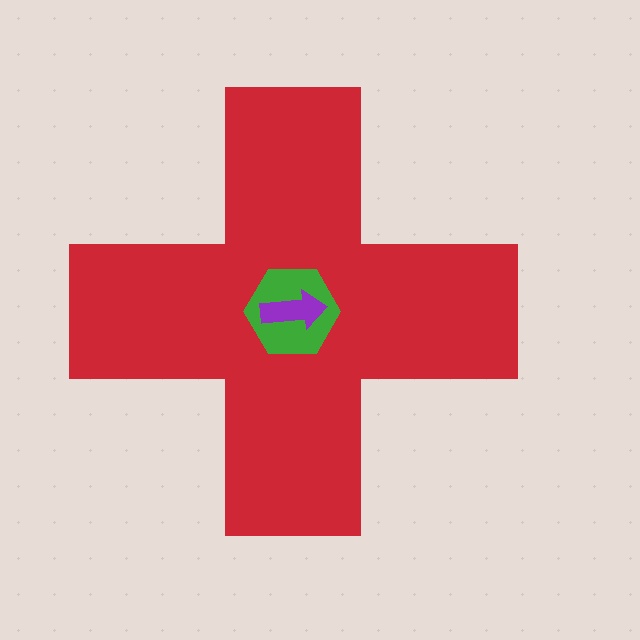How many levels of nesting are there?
3.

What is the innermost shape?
The purple arrow.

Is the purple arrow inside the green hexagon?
Yes.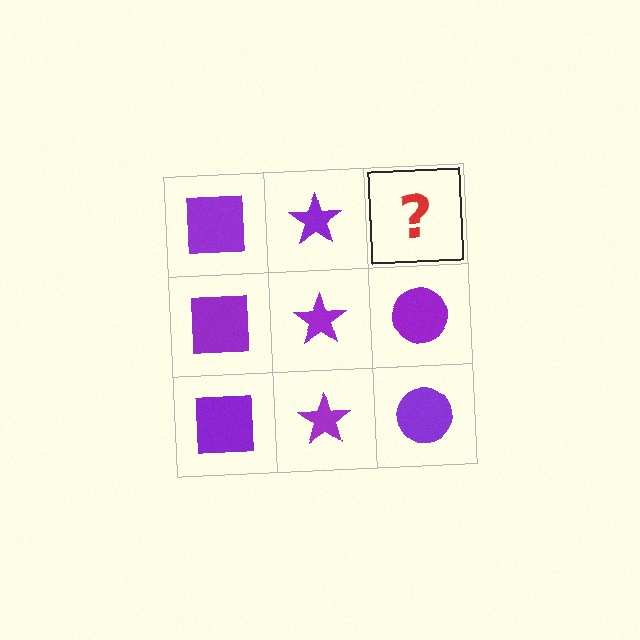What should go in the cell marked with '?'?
The missing cell should contain a purple circle.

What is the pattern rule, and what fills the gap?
The rule is that each column has a consistent shape. The gap should be filled with a purple circle.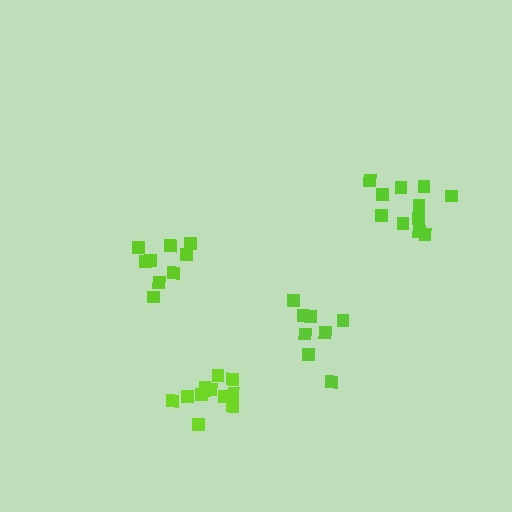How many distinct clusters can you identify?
There are 4 distinct clusters.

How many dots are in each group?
Group 1: 8 dots, Group 2: 12 dots, Group 3: 9 dots, Group 4: 11 dots (40 total).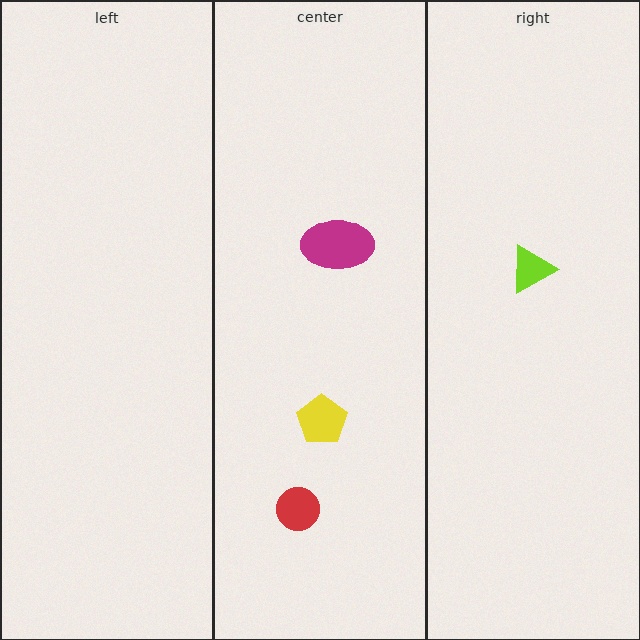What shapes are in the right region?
The lime triangle.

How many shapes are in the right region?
1.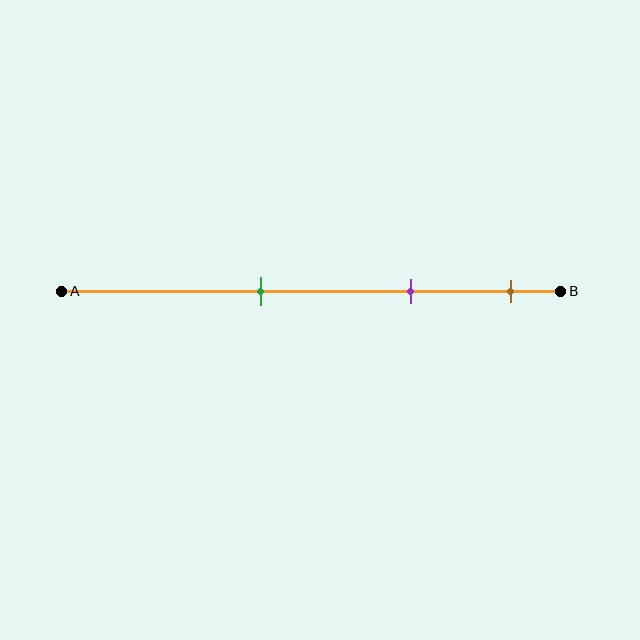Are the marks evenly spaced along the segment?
Yes, the marks are approximately evenly spaced.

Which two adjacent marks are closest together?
The purple and brown marks are the closest adjacent pair.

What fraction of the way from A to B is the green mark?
The green mark is approximately 40% (0.4) of the way from A to B.